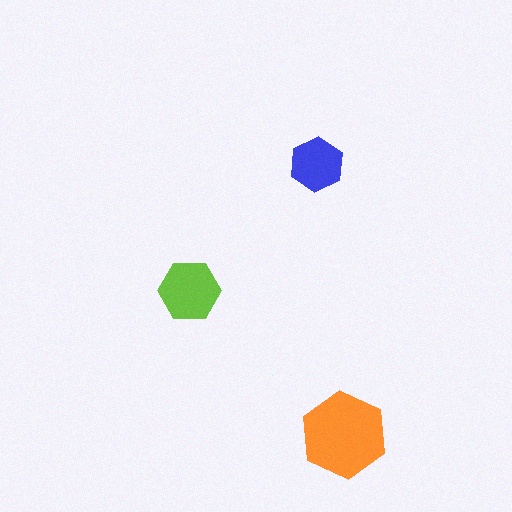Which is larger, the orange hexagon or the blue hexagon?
The orange one.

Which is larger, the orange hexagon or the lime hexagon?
The orange one.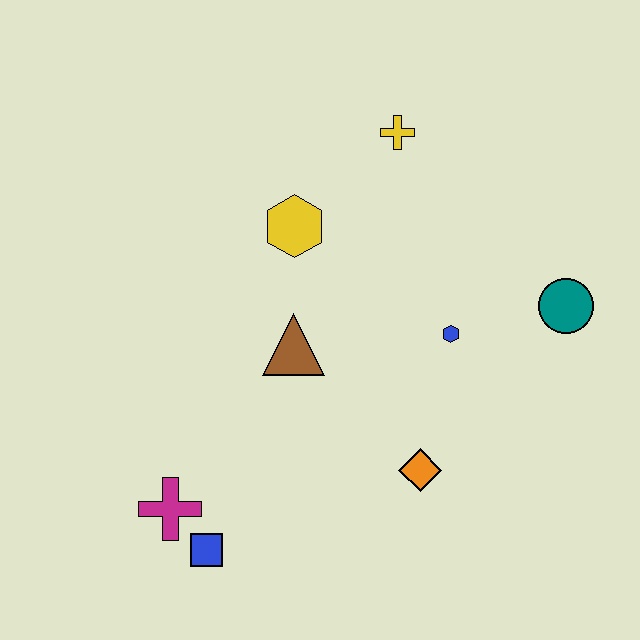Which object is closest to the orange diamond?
The blue hexagon is closest to the orange diamond.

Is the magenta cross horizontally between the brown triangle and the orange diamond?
No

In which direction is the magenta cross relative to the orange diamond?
The magenta cross is to the left of the orange diamond.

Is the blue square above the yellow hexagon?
No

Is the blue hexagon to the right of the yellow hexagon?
Yes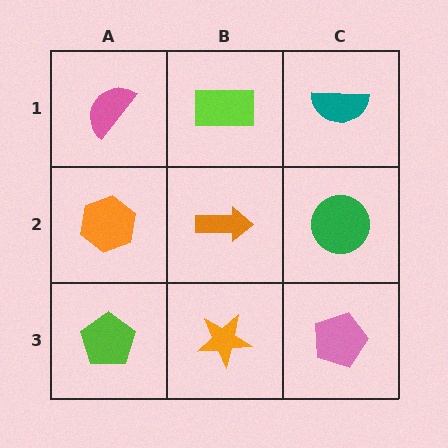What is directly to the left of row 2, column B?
An orange hexagon.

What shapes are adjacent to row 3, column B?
An orange arrow (row 2, column B), a lime pentagon (row 3, column A), a pink pentagon (row 3, column C).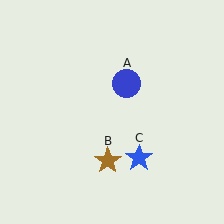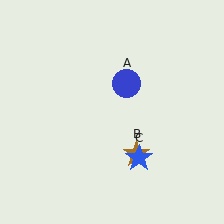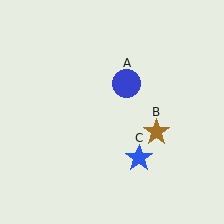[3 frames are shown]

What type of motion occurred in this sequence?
The brown star (object B) rotated counterclockwise around the center of the scene.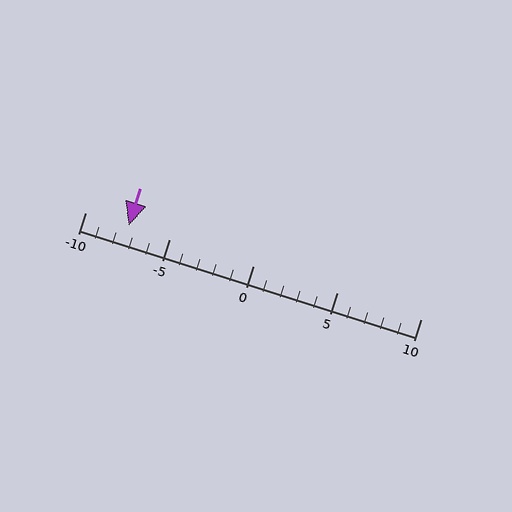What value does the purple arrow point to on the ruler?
The purple arrow points to approximately -7.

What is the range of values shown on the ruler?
The ruler shows values from -10 to 10.